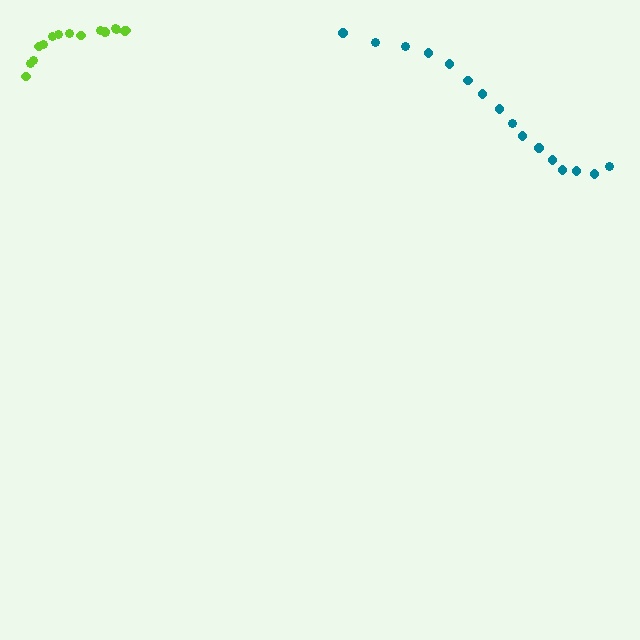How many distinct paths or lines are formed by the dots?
There are 2 distinct paths.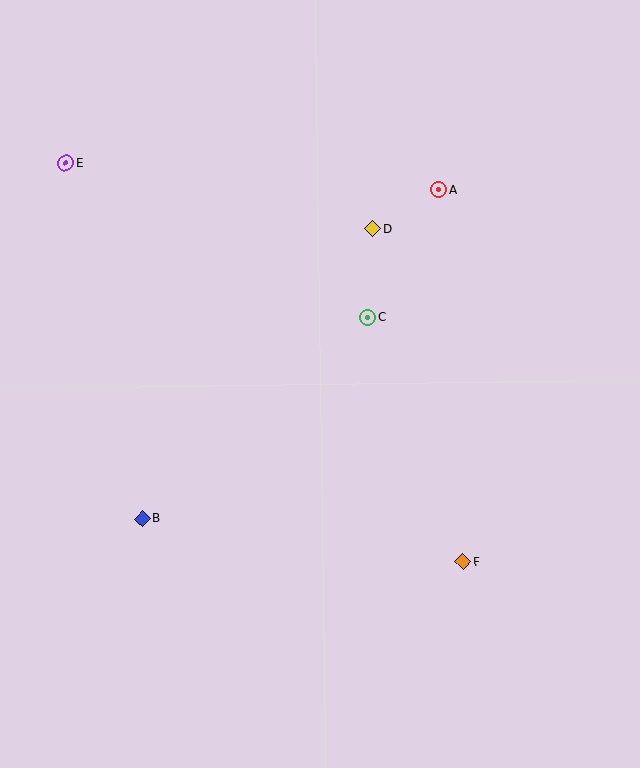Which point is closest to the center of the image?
Point C at (368, 317) is closest to the center.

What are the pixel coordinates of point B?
Point B is at (142, 519).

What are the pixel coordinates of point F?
Point F is at (463, 562).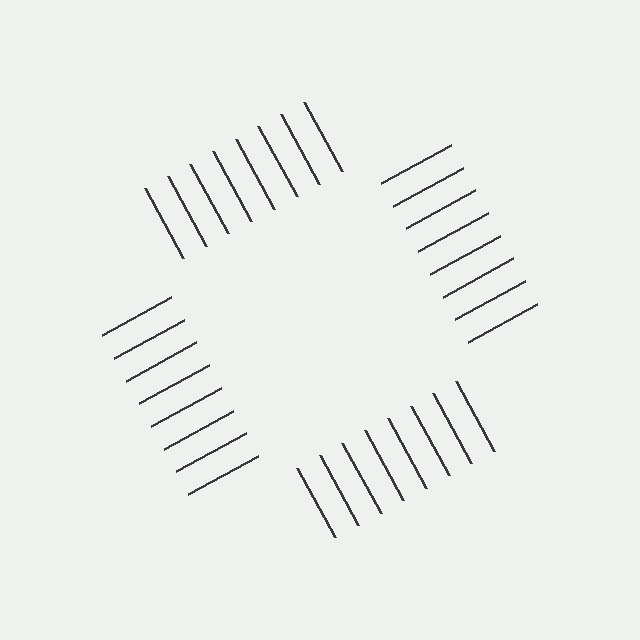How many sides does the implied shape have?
4 sides — the line-ends trace a square.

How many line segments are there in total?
32 — 8 along each of the 4 edges.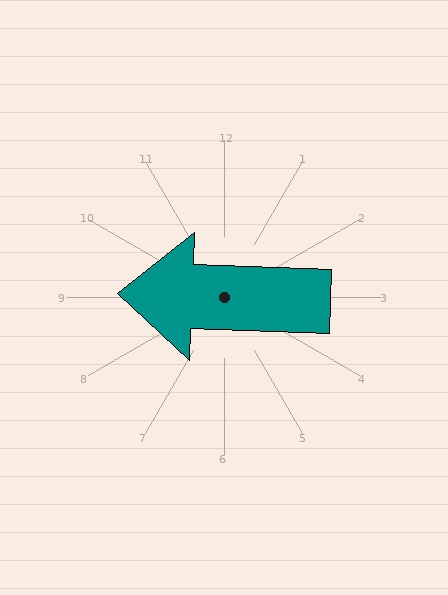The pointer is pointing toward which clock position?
Roughly 9 o'clock.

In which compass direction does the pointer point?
West.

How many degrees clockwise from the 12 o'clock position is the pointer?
Approximately 272 degrees.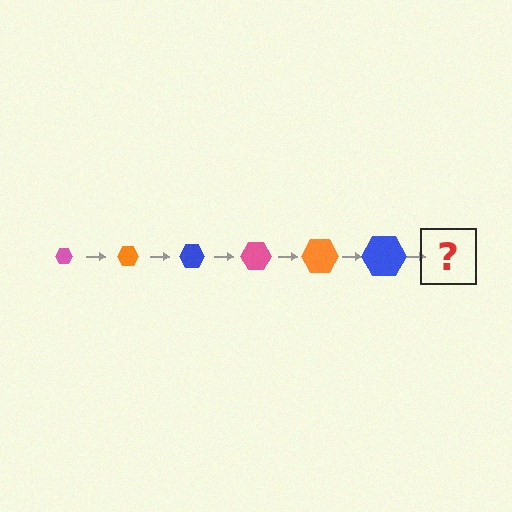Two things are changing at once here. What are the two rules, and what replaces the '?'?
The two rules are that the hexagon grows larger each step and the color cycles through pink, orange, and blue. The '?' should be a pink hexagon, larger than the previous one.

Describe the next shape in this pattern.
It should be a pink hexagon, larger than the previous one.